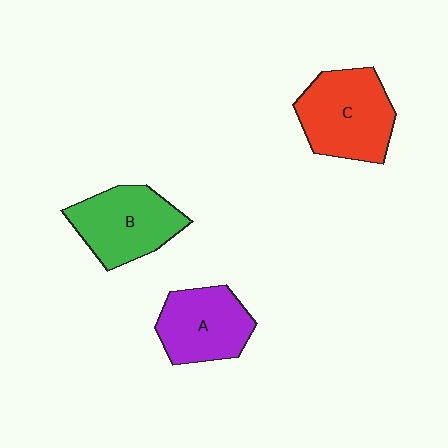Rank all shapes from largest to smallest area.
From largest to smallest: C (red), B (green), A (purple).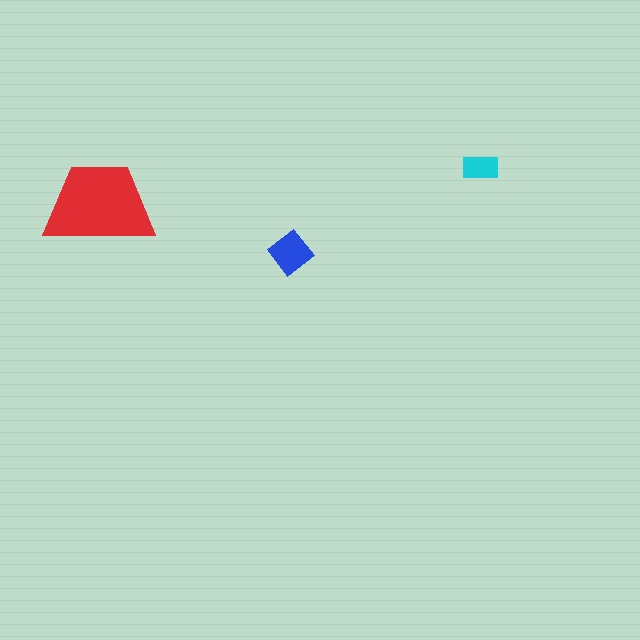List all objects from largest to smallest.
The red trapezoid, the blue diamond, the cyan rectangle.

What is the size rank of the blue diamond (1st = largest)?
2nd.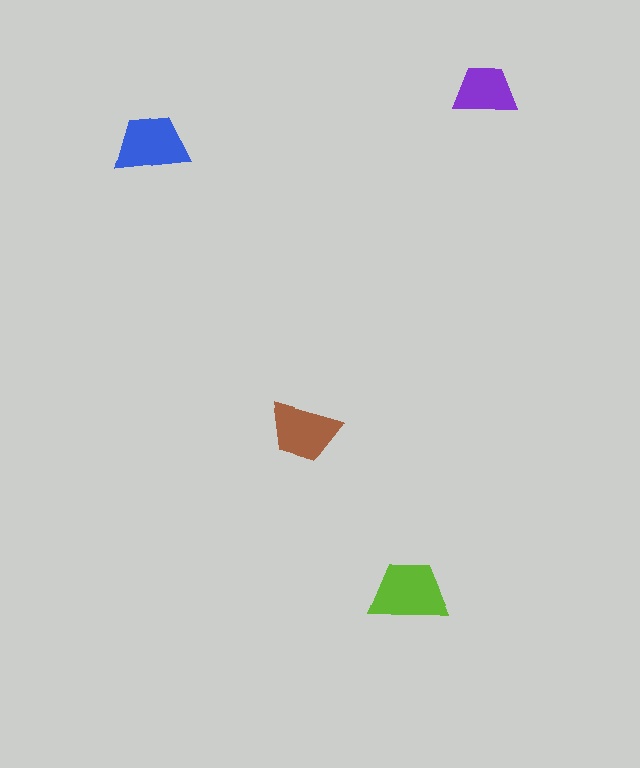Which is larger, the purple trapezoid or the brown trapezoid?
The brown one.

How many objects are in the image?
There are 4 objects in the image.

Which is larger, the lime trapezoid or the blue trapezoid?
The lime one.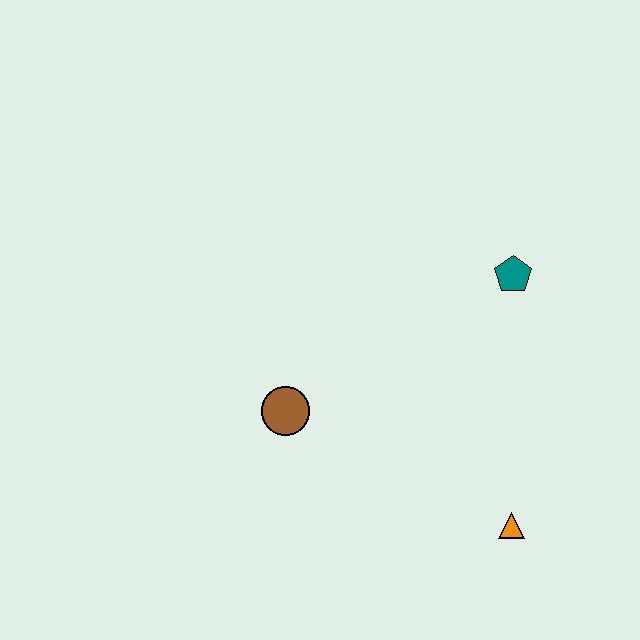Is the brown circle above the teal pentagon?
No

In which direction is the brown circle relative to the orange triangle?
The brown circle is to the left of the orange triangle.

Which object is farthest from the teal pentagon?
The brown circle is farthest from the teal pentagon.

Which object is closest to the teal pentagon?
The orange triangle is closest to the teal pentagon.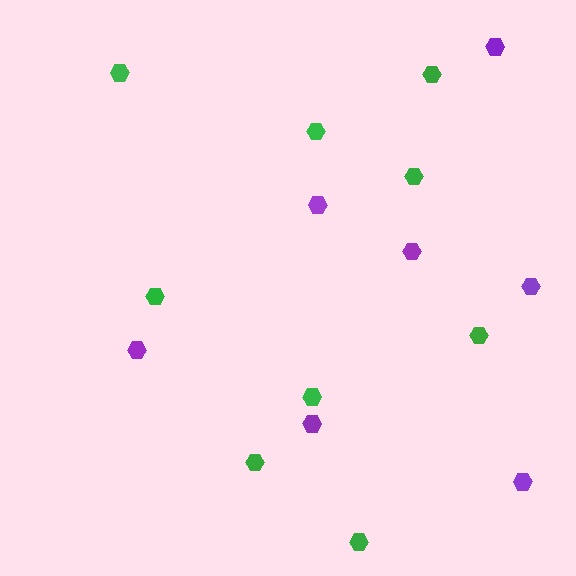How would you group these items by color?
There are 2 groups: one group of green hexagons (9) and one group of purple hexagons (7).